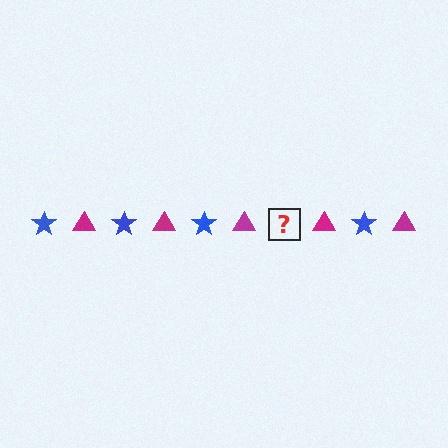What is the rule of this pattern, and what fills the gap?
The rule is that the pattern alternates between blue star and magenta triangle. The gap should be filled with a blue star.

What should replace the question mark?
The question mark should be replaced with a blue star.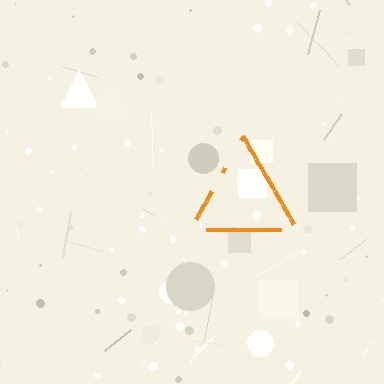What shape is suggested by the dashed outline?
The dashed outline suggests a triangle.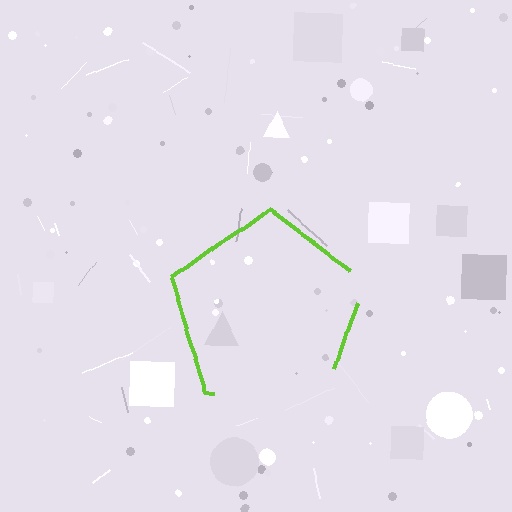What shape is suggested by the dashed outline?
The dashed outline suggests a pentagon.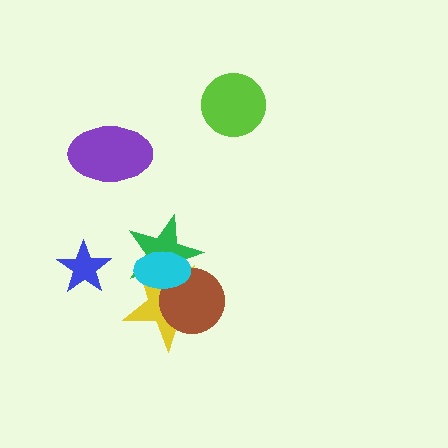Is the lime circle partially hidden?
No, no other shape covers it.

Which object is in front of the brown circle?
The cyan ellipse is in front of the brown circle.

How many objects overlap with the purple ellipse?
0 objects overlap with the purple ellipse.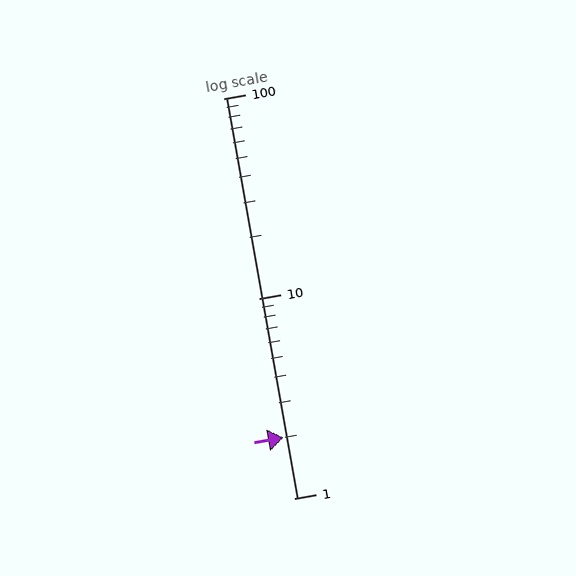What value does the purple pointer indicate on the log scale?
The pointer indicates approximately 2.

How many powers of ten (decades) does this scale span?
The scale spans 2 decades, from 1 to 100.